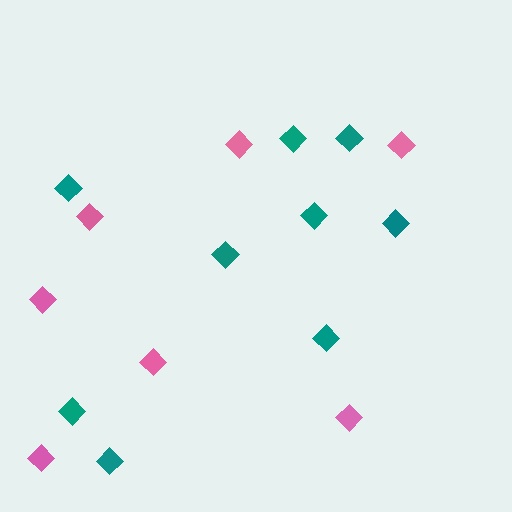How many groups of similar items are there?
There are 2 groups: one group of teal diamonds (9) and one group of pink diamonds (7).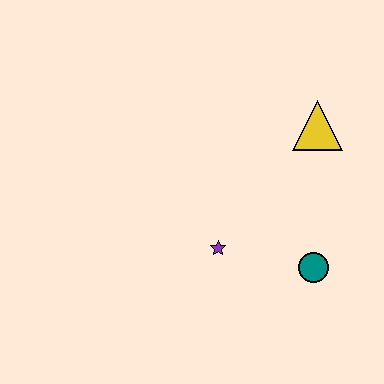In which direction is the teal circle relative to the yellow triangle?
The teal circle is below the yellow triangle.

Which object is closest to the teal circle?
The purple star is closest to the teal circle.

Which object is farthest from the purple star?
The yellow triangle is farthest from the purple star.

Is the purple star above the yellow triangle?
No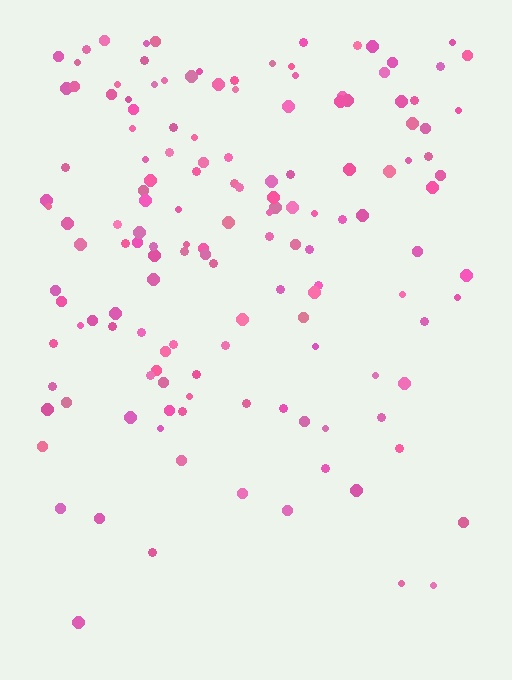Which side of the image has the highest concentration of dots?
The top.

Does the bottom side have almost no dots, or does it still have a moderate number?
Still a moderate number, just noticeably fewer than the top.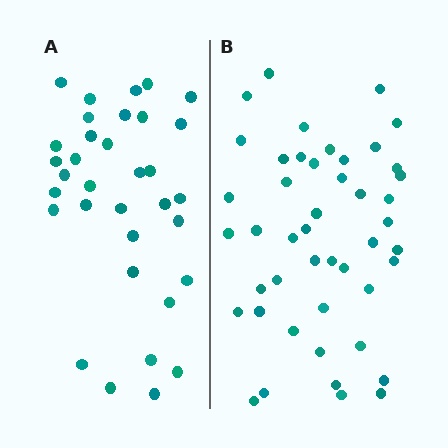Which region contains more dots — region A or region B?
Region B (the right region) has more dots.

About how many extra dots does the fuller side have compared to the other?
Region B has roughly 12 or so more dots than region A.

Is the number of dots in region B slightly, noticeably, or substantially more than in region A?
Region B has noticeably more, but not dramatically so. The ratio is roughly 1.4 to 1.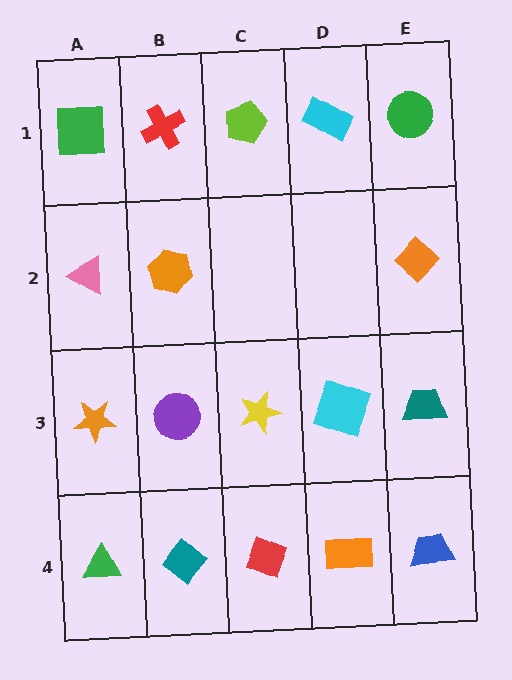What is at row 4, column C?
A red diamond.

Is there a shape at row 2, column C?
No, that cell is empty.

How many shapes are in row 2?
3 shapes.